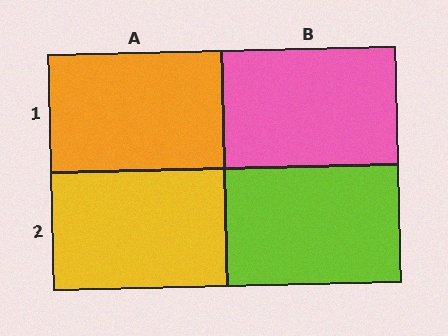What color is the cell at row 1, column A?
Orange.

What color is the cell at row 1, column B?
Pink.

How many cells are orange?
1 cell is orange.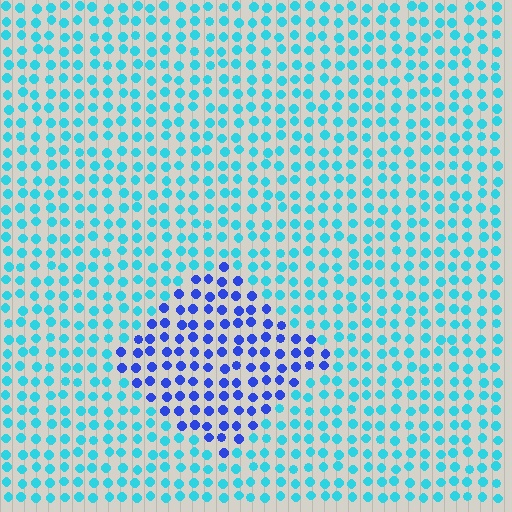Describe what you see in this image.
The image is filled with small cyan elements in a uniform arrangement. A diamond-shaped region is visible where the elements are tinted to a slightly different hue, forming a subtle color boundary.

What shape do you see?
I see a diamond.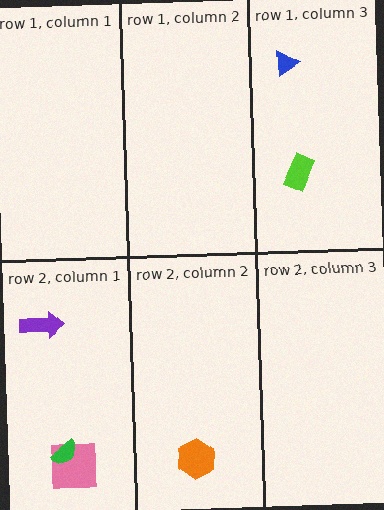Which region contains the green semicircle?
The row 2, column 1 region.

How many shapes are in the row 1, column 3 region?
2.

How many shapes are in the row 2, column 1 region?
3.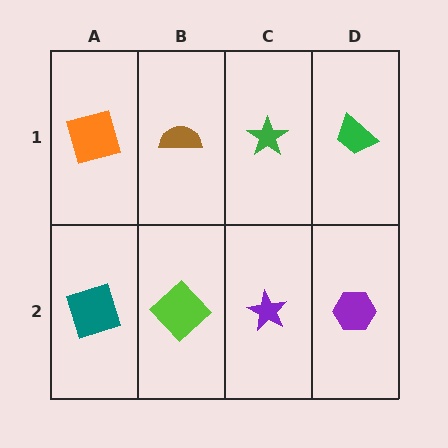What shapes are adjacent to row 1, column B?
A lime diamond (row 2, column B), an orange square (row 1, column A), a green star (row 1, column C).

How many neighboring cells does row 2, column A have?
2.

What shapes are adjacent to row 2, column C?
A green star (row 1, column C), a lime diamond (row 2, column B), a purple hexagon (row 2, column D).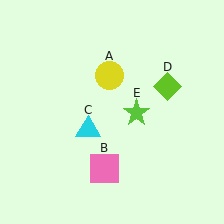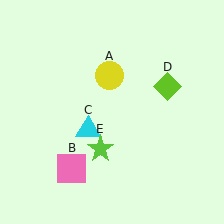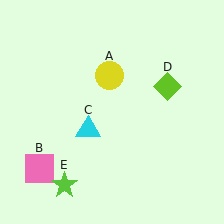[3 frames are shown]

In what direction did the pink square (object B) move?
The pink square (object B) moved left.